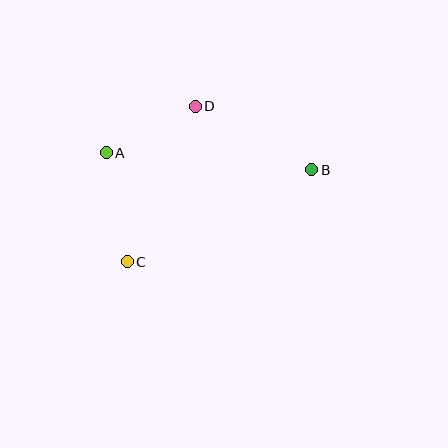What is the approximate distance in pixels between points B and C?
The distance between B and C is approximately 206 pixels.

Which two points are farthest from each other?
Points A and B are farthest from each other.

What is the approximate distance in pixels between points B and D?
The distance between B and D is approximately 133 pixels.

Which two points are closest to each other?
Points A and D are closest to each other.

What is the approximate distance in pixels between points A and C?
The distance between A and C is approximately 111 pixels.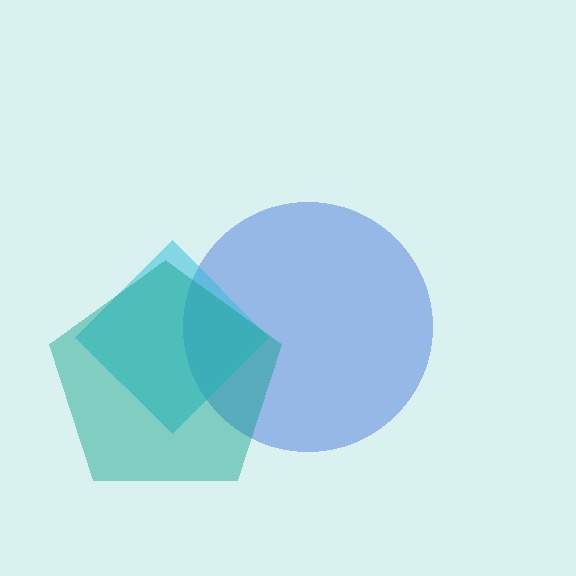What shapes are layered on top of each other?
The layered shapes are: a blue circle, a cyan diamond, a teal pentagon.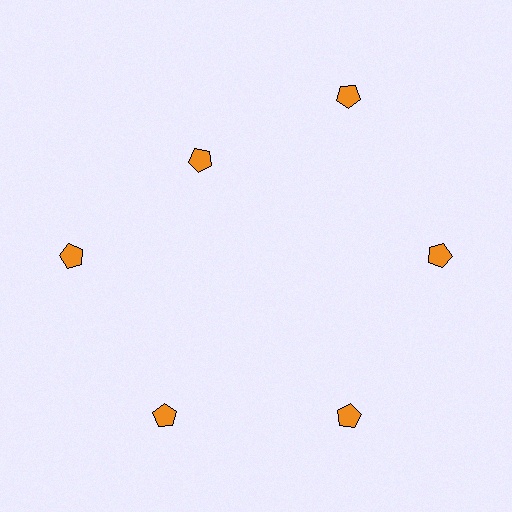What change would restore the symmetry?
The symmetry would be restored by moving it outward, back onto the ring so that all 6 pentagons sit at equal angles and equal distance from the center.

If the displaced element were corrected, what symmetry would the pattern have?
It would have 6-fold rotational symmetry — the pattern would map onto itself every 60 degrees.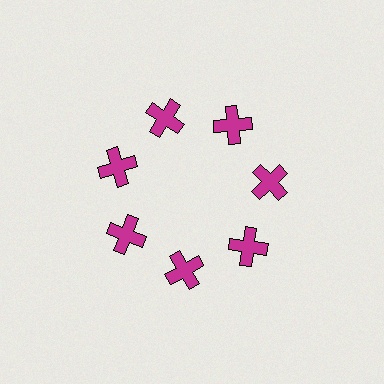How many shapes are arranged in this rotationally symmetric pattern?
There are 7 shapes, arranged in 7 groups of 1.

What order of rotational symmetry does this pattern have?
This pattern has 7-fold rotational symmetry.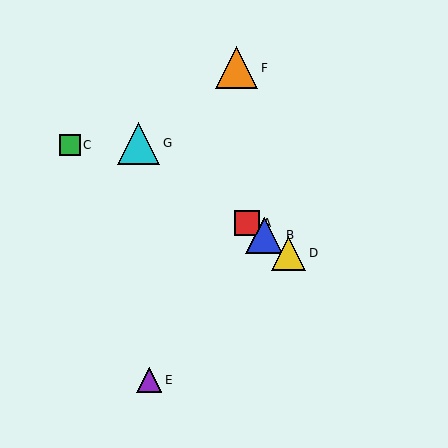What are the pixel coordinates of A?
Object A is at (247, 223).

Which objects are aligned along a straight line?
Objects A, B, D, G are aligned along a straight line.